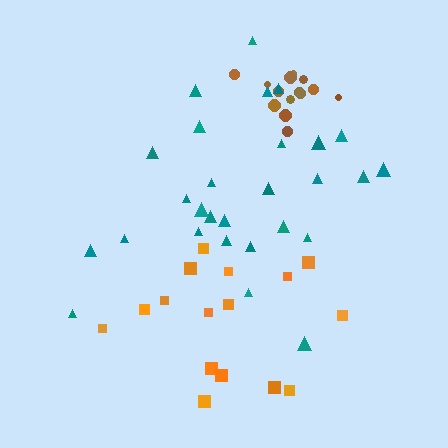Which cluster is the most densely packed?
Brown.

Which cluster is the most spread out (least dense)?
Orange.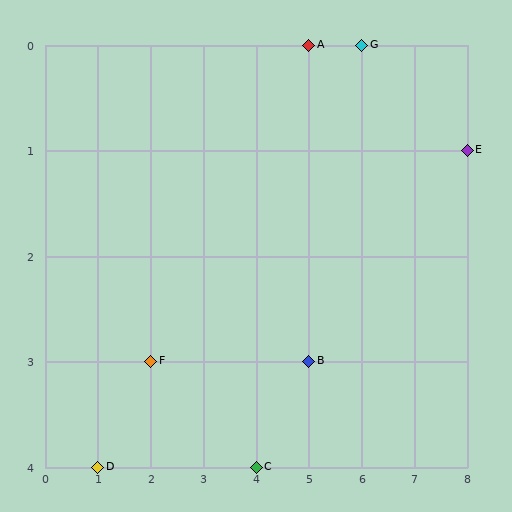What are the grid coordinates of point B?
Point B is at grid coordinates (5, 3).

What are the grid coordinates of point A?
Point A is at grid coordinates (5, 0).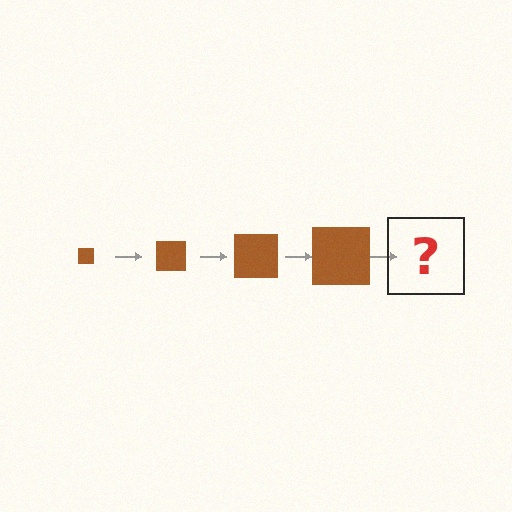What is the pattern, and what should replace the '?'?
The pattern is that the square gets progressively larger each step. The '?' should be a brown square, larger than the previous one.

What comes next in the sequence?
The next element should be a brown square, larger than the previous one.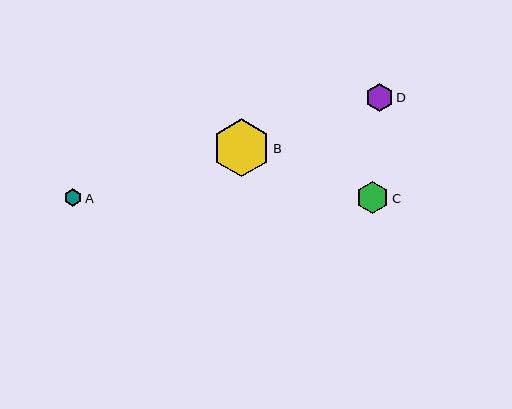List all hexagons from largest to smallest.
From largest to smallest: B, C, D, A.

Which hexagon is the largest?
Hexagon B is the largest with a size of approximately 58 pixels.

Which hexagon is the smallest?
Hexagon A is the smallest with a size of approximately 17 pixels.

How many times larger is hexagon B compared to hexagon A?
Hexagon B is approximately 3.3 times the size of hexagon A.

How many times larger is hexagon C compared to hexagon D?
Hexagon C is approximately 1.2 times the size of hexagon D.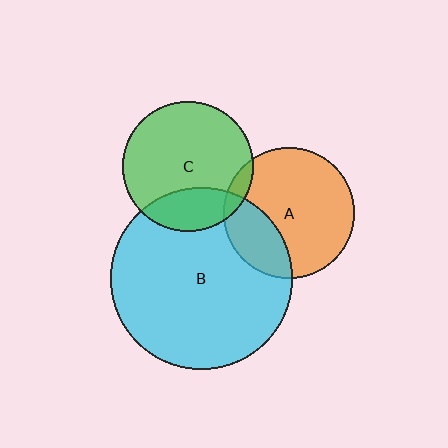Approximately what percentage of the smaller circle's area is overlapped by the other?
Approximately 5%.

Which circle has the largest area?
Circle B (cyan).